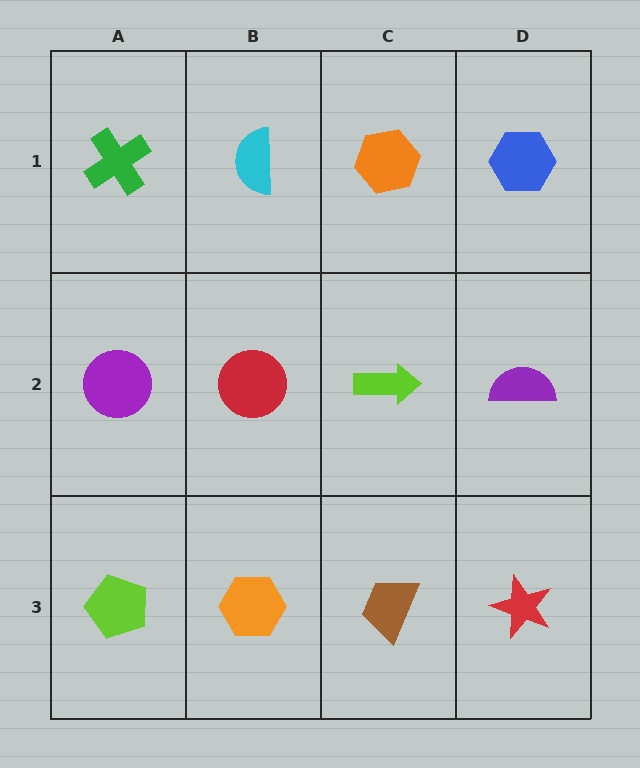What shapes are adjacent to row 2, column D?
A blue hexagon (row 1, column D), a red star (row 3, column D), a lime arrow (row 2, column C).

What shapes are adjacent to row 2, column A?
A green cross (row 1, column A), a lime pentagon (row 3, column A), a red circle (row 2, column B).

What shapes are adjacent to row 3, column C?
A lime arrow (row 2, column C), an orange hexagon (row 3, column B), a red star (row 3, column D).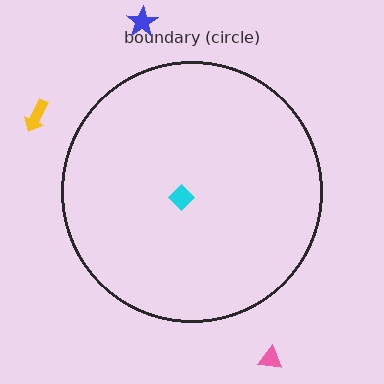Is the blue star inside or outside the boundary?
Outside.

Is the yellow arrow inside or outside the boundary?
Outside.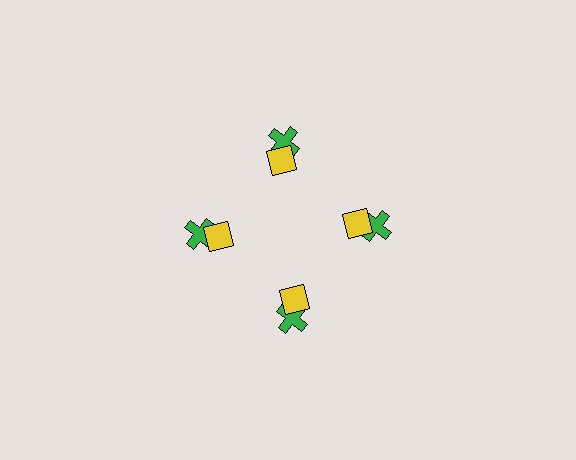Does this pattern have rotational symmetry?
Yes, this pattern has 4-fold rotational symmetry. It looks the same after rotating 90 degrees around the center.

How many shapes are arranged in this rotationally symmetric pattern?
There are 8 shapes, arranged in 4 groups of 2.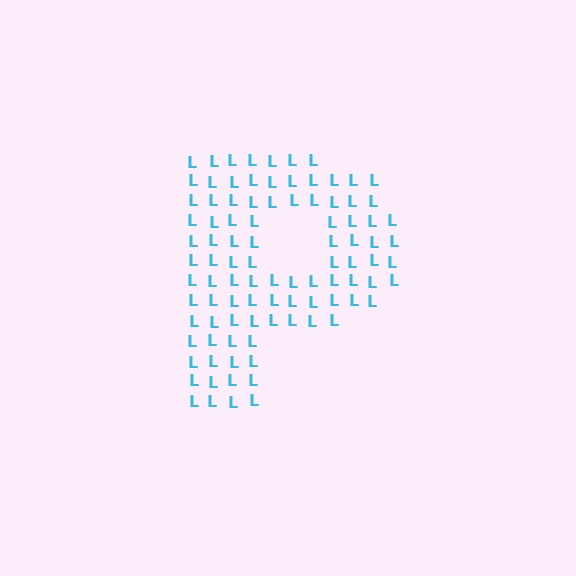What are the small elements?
The small elements are letter L's.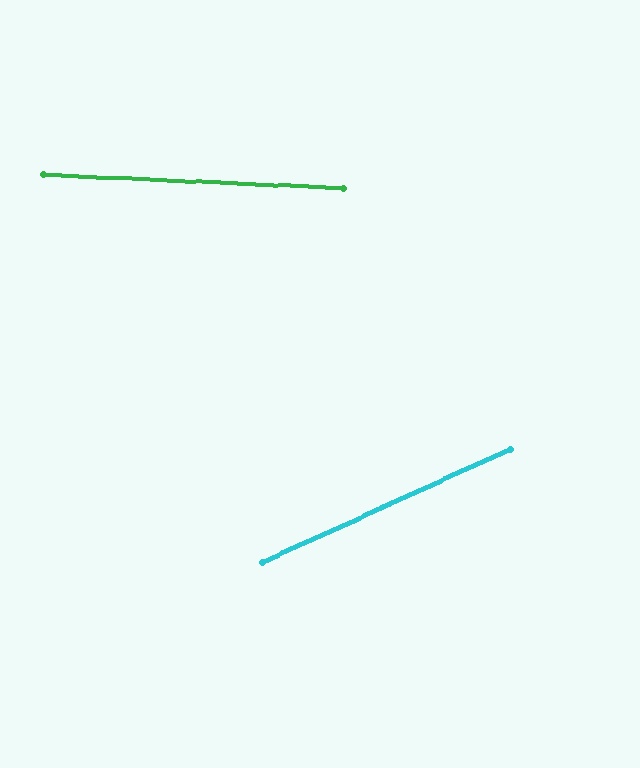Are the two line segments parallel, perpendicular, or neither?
Neither parallel nor perpendicular — they differ by about 27°.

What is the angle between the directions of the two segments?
Approximately 27 degrees.